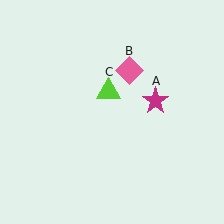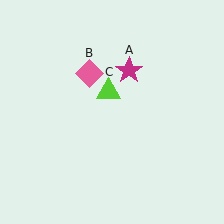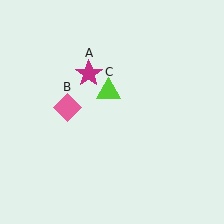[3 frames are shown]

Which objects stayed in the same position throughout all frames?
Lime triangle (object C) remained stationary.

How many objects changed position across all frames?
2 objects changed position: magenta star (object A), pink diamond (object B).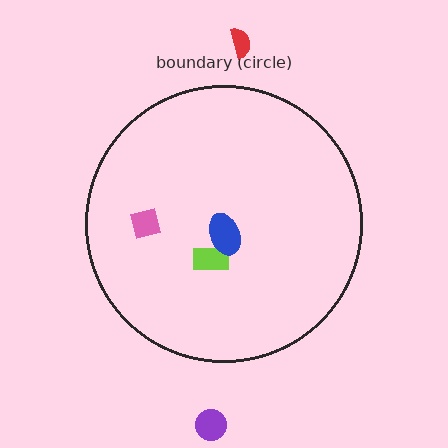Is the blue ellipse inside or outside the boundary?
Inside.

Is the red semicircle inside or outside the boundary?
Outside.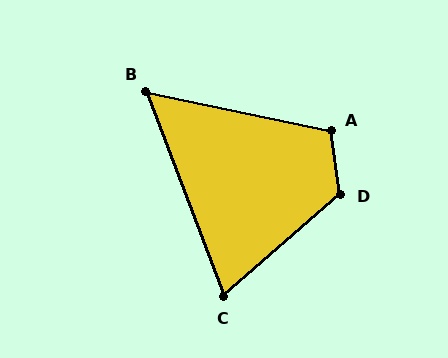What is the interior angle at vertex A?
Approximately 110 degrees (obtuse).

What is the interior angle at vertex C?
Approximately 70 degrees (acute).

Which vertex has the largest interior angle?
D, at approximately 123 degrees.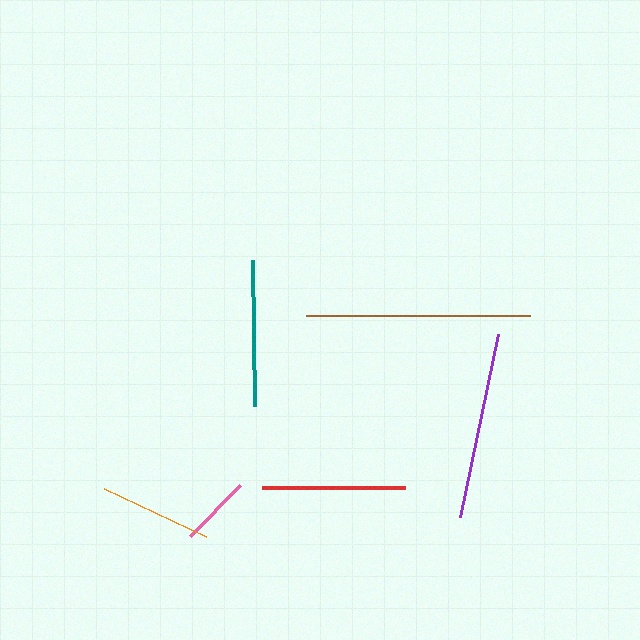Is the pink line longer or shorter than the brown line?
The brown line is longer than the pink line.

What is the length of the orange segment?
The orange segment is approximately 112 pixels long.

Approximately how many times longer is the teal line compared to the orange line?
The teal line is approximately 1.3 times the length of the orange line.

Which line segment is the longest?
The brown line is the longest at approximately 225 pixels.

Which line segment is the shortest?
The pink line is the shortest at approximately 71 pixels.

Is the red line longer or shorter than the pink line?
The red line is longer than the pink line.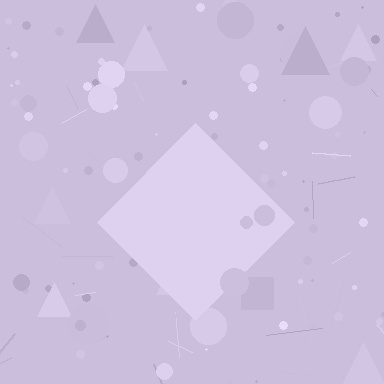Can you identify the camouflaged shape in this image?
The camouflaged shape is a diamond.